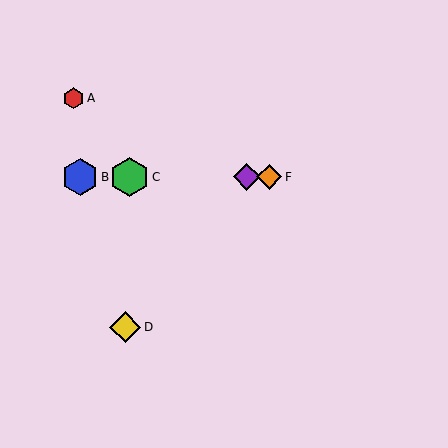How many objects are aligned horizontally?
4 objects (B, C, E, F) are aligned horizontally.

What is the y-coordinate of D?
Object D is at y≈327.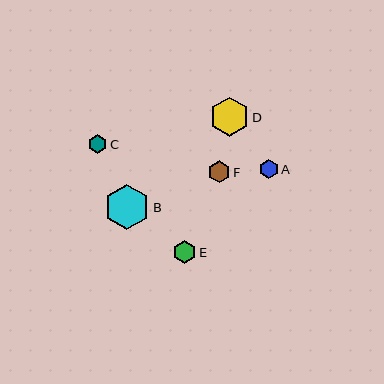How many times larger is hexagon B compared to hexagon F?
Hexagon B is approximately 2.0 times the size of hexagon F.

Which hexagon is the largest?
Hexagon B is the largest with a size of approximately 46 pixels.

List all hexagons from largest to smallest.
From largest to smallest: B, D, E, F, A, C.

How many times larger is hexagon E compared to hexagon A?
Hexagon E is approximately 1.2 times the size of hexagon A.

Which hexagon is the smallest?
Hexagon C is the smallest with a size of approximately 18 pixels.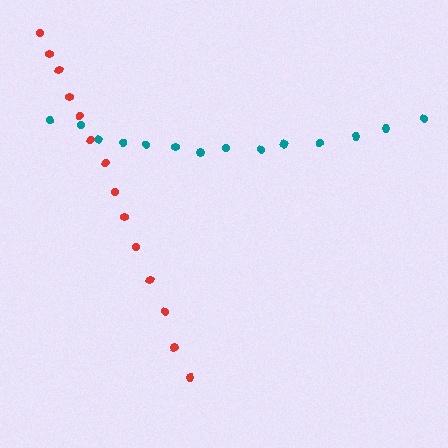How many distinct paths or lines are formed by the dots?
There are 2 distinct paths.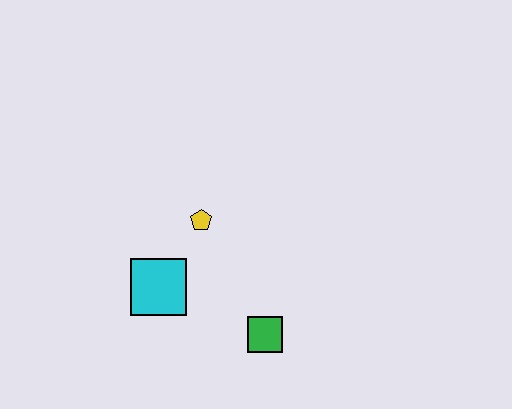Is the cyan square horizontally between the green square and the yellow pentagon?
No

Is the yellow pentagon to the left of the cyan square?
No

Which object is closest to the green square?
The cyan square is closest to the green square.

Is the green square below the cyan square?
Yes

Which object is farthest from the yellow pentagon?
The green square is farthest from the yellow pentagon.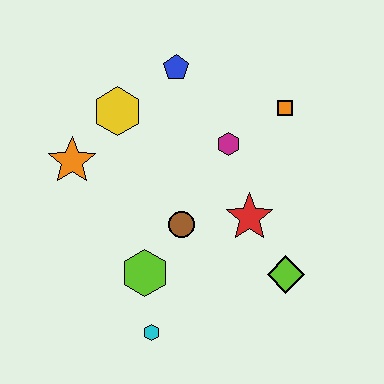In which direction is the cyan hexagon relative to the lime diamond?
The cyan hexagon is to the left of the lime diamond.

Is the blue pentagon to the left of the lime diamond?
Yes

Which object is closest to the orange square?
The magenta hexagon is closest to the orange square.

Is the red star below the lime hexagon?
No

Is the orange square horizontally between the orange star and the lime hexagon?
No